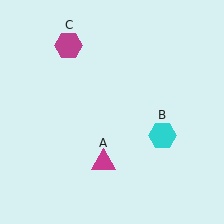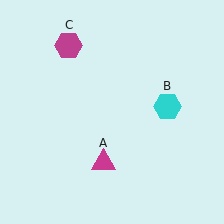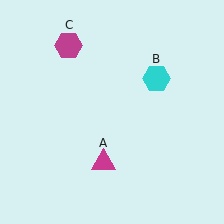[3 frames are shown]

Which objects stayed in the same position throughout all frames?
Magenta triangle (object A) and magenta hexagon (object C) remained stationary.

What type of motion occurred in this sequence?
The cyan hexagon (object B) rotated counterclockwise around the center of the scene.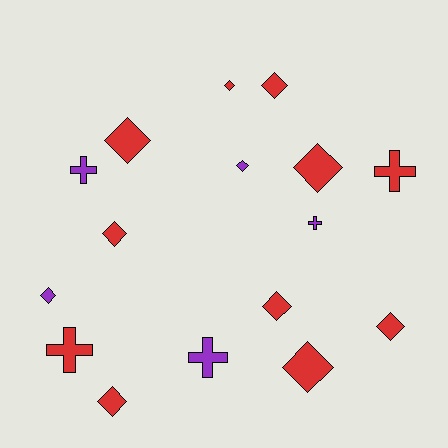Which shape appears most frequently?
Diamond, with 11 objects.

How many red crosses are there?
There are 2 red crosses.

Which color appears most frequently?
Red, with 11 objects.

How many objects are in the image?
There are 16 objects.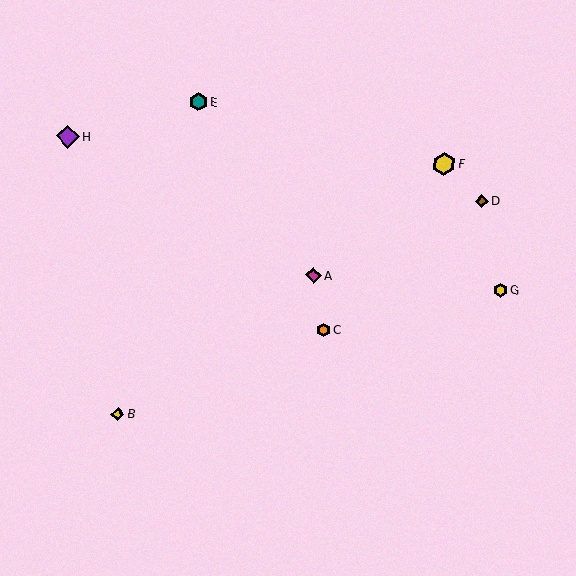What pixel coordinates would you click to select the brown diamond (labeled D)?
Click at (481, 201) to select the brown diamond D.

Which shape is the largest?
The yellow hexagon (labeled F) is the largest.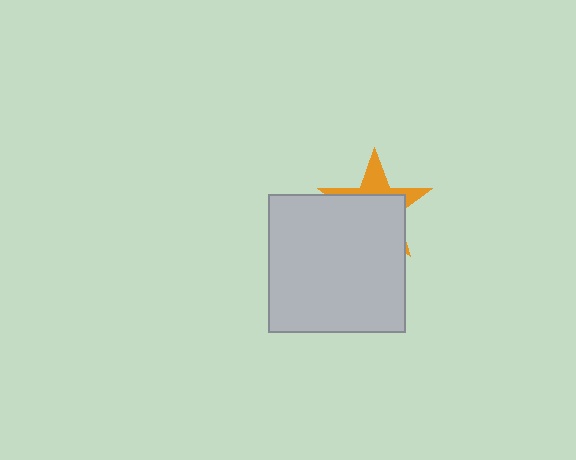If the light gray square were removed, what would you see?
You would see the complete orange star.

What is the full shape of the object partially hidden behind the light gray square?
The partially hidden object is an orange star.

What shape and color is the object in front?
The object in front is a light gray square.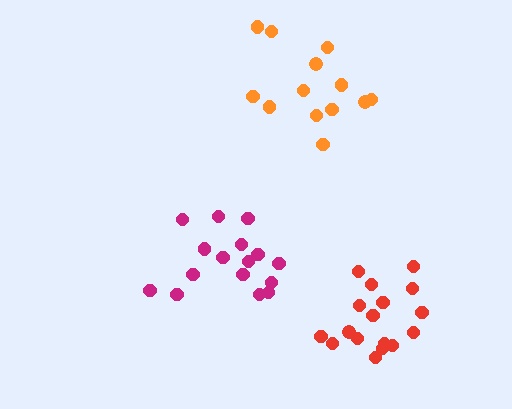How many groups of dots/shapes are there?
There are 3 groups.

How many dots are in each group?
Group 1: 13 dots, Group 2: 17 dots, Group 3: 16 dots (46 total).